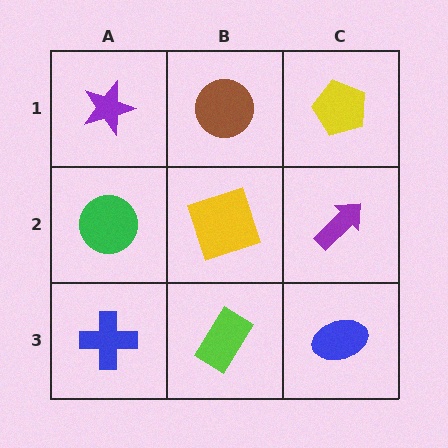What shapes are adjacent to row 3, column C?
A purple arrow (row 2, column C), a lime rectangle (row 3, column B).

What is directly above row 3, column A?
A green circle.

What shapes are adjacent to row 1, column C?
A purple arrow (row 2, column C), a brown circle (row 1, column B).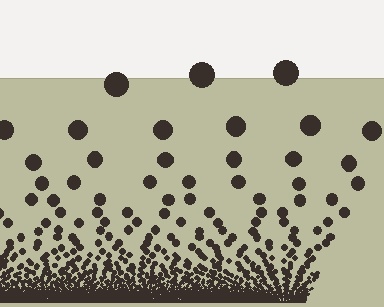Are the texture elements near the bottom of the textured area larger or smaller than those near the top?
Smaller. The gradient is inverted — elements near the bottom are smaller and denser.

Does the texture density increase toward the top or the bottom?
Density increases toward the bottom.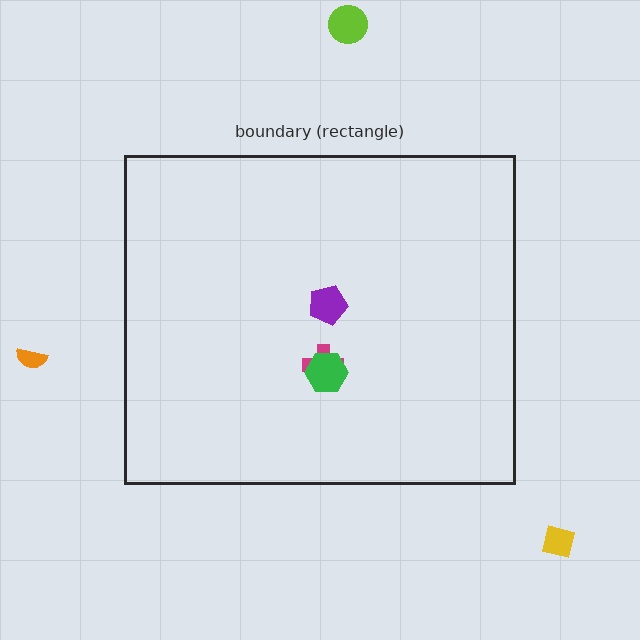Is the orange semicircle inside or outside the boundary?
Outside.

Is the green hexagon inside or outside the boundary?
Inside.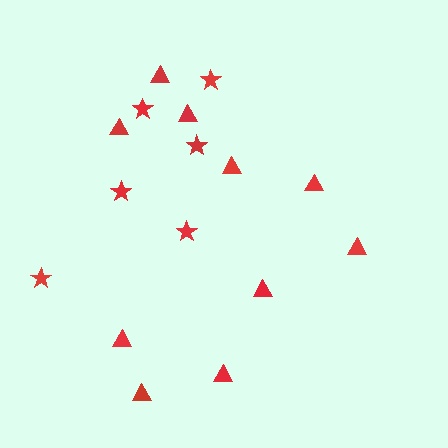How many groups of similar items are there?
There are 2 groups: one group of triangles (10) and one group of stars (6).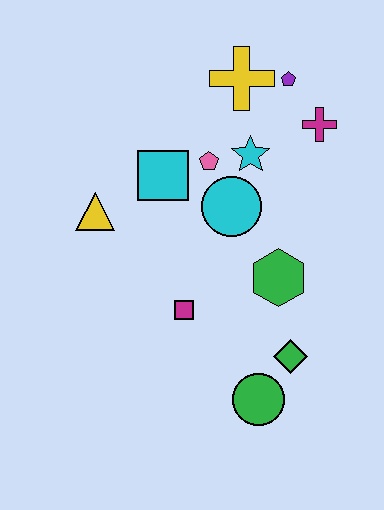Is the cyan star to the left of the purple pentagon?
Yes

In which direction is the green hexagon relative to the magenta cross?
The green hexagon is below the magenta cross.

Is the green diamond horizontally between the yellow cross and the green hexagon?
No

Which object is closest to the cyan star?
The pink pentagon is closest to the cyan star.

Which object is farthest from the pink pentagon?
The green circle is farthest from the pink pentagon.